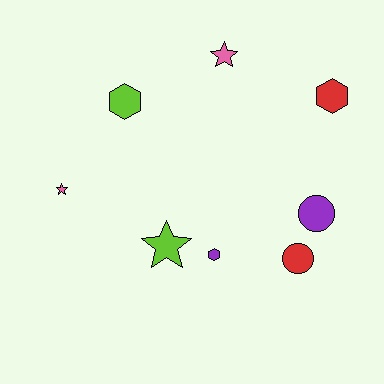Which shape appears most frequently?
Star, with 3 objects.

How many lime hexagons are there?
There is 1 lime hexagon.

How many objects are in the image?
There are 8 objects.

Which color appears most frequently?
Pink, with 2 objects.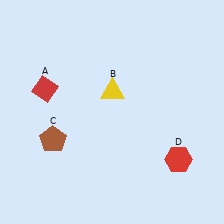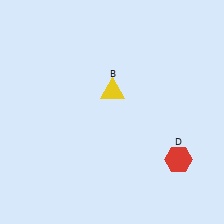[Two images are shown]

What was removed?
The brown pentagon (C), the red diamond (A) were removed in Image 2.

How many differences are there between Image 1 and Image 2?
There are 2 differences between the two images.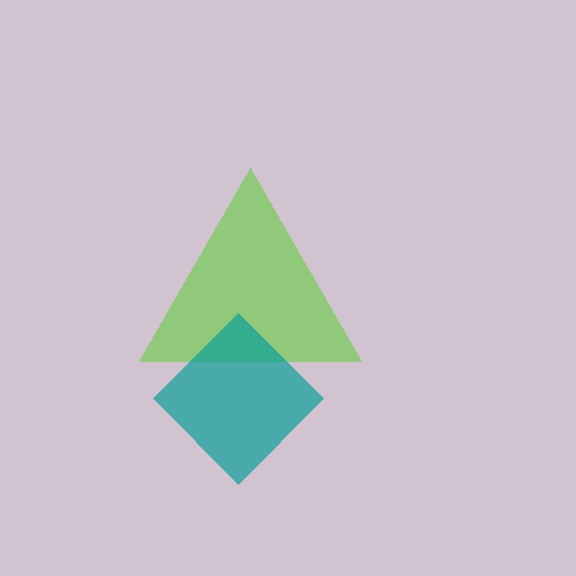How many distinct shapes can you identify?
There are 2 distinct shapes: a lime triangle, a teal diamond.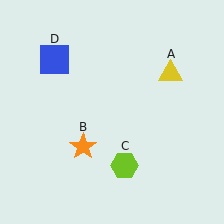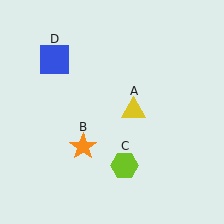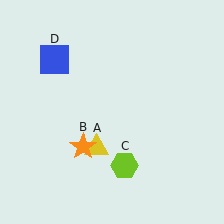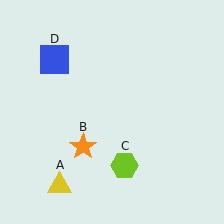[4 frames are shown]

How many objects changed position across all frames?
1 object changed position: yellow triangle (object A).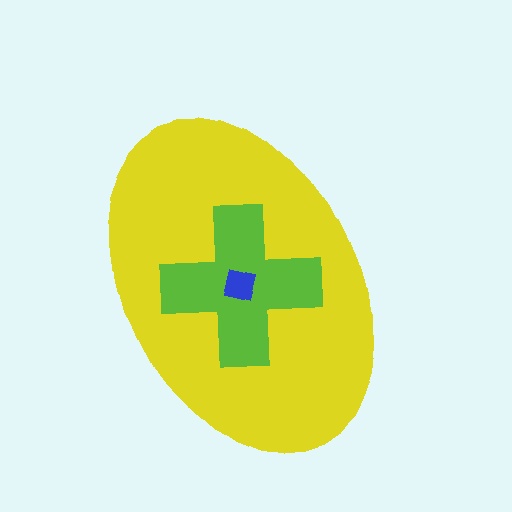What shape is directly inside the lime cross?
The blue square.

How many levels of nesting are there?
3.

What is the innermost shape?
The blue square.